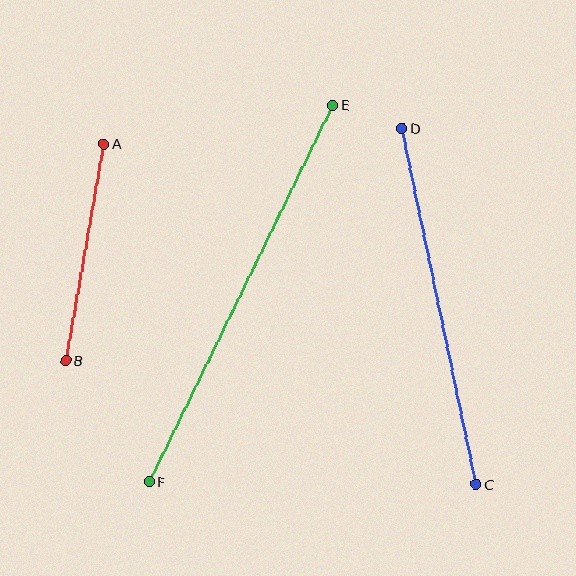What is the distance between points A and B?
The distance is approximately 220 pixels.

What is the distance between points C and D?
The distance is approximately 364 pixels.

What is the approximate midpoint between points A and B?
The midpoint is at approximately (85, 252) pixels.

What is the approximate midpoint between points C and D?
The midpoint is at approximately (439, 306) pixels.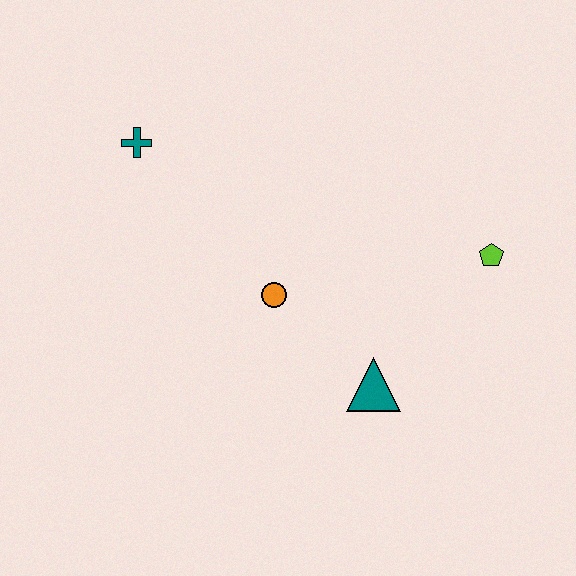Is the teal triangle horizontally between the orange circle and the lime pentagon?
Yes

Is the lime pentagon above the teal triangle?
Yes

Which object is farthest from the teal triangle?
The teal cross is farthest from the teal triangle.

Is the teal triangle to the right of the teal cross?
Yes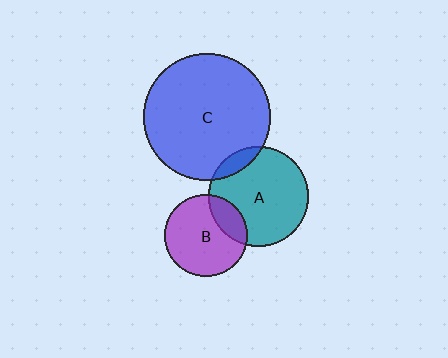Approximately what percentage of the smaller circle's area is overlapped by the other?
Approximately 10%.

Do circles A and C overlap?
Yes.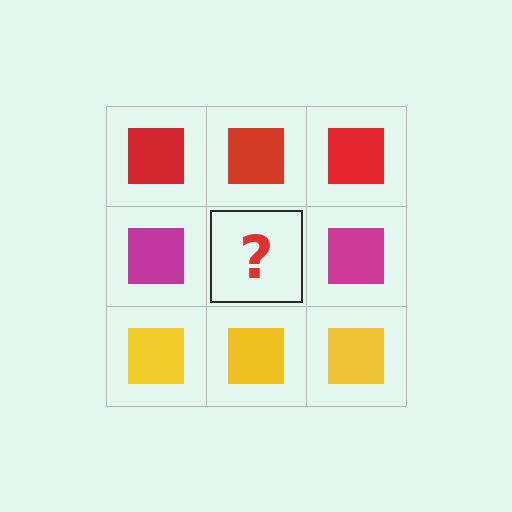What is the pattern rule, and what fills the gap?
The rule is that each row has a consistent color. The gap should be filled with a magenta square.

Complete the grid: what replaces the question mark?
The question mark should be replaced with a magenta square.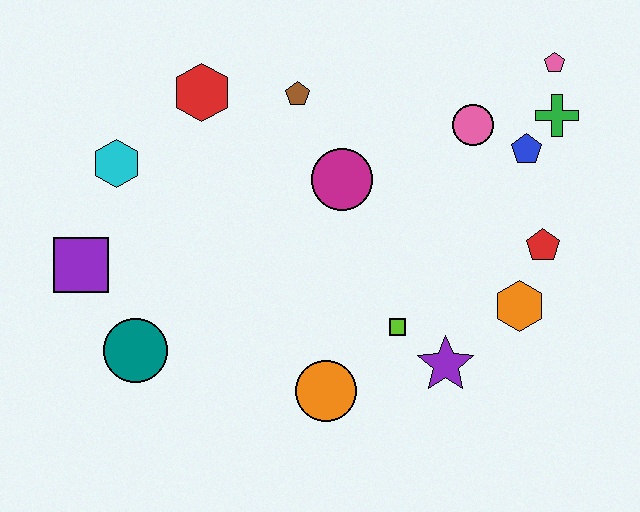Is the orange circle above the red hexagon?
No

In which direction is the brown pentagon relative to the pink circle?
The brown pentagon is to the left of the pink circle.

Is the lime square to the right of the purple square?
Yes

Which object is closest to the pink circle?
The blue pentagon is closest to the pink circle.